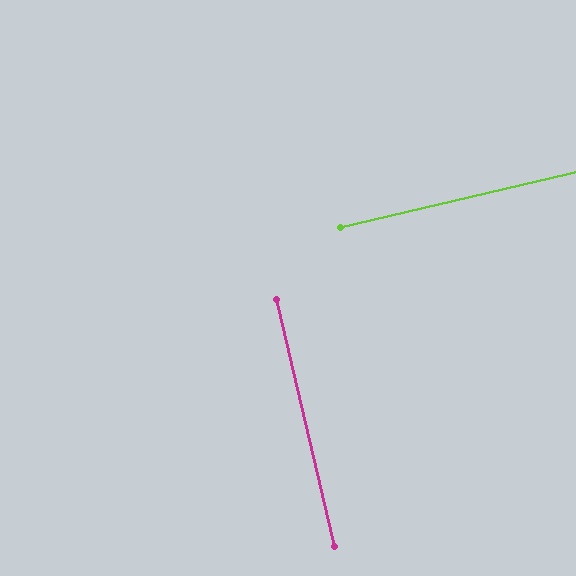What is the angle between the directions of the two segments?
Approximately 90 degrees.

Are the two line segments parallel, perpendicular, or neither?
Perpendicular — they meet at approximately 90°.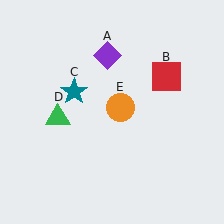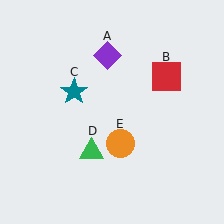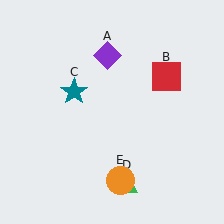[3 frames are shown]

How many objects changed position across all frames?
2 objects changed position: green triangle (object D), orange circle (object E).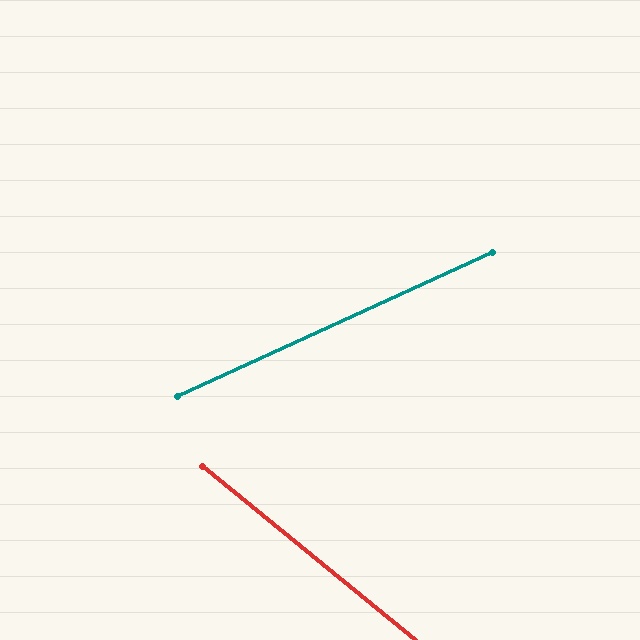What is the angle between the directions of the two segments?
Approximately 64 degrees.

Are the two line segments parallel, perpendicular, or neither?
Neither parallel nor perpendicular — they differ by about 64°.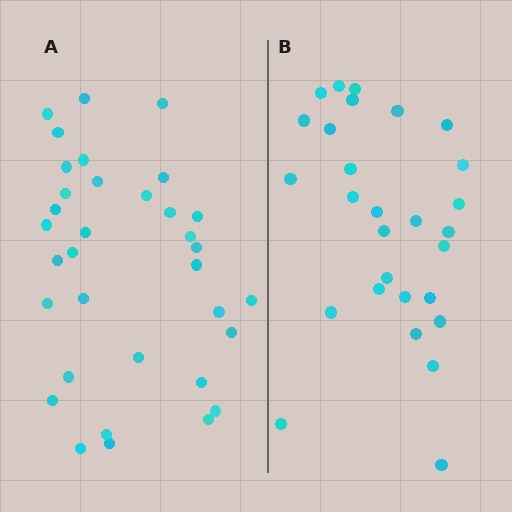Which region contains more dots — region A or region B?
Region A (the left region) has more dots.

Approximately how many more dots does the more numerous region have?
Region A has about 6 more dots than region B.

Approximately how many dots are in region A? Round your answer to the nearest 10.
About 30 dots. (The exact count is 34, which rounds to 30.)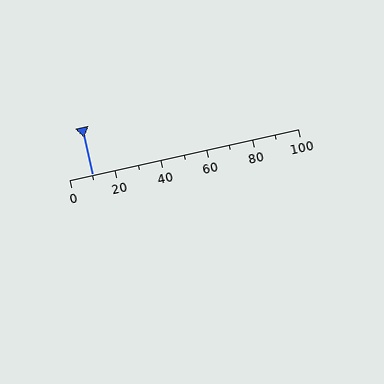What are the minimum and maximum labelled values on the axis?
The axis runs from 0 to 100.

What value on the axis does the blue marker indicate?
The marker indicates approximately 10.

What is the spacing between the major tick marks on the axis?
The major ticks are spaced 20 apart.